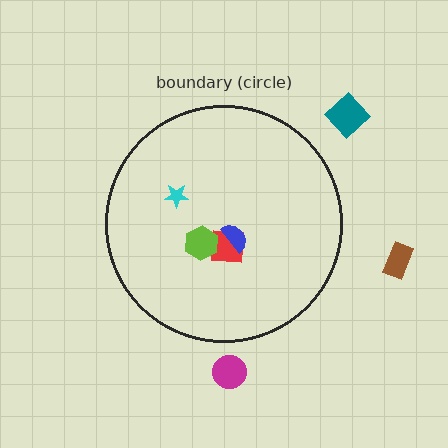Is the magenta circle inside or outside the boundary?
Outside.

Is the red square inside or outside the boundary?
Inside.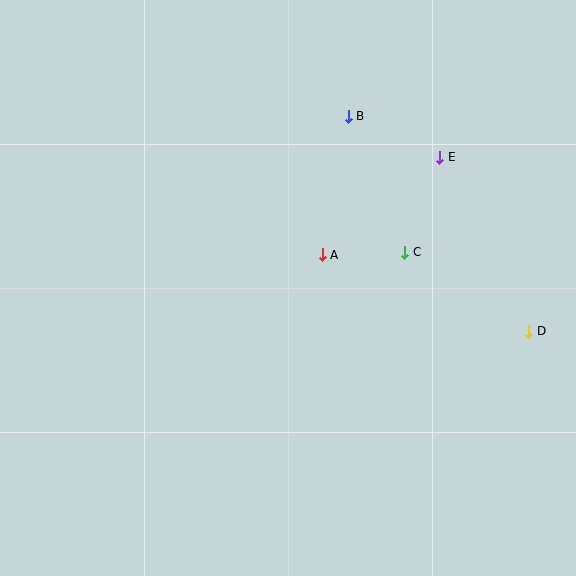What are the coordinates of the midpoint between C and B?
The midpoint between C and B is at (376, 184).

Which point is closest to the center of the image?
Point A at (322, 255) is closest to the center.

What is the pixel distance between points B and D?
The distance between B and D is 281 pixels.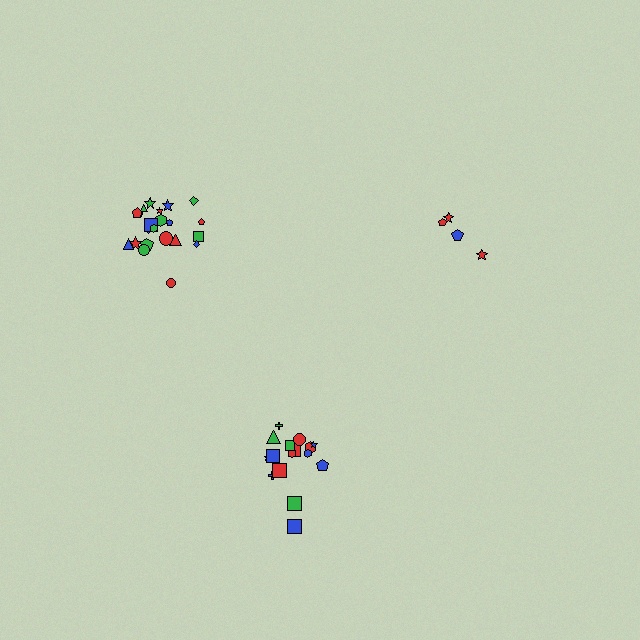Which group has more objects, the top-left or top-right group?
The top-left group.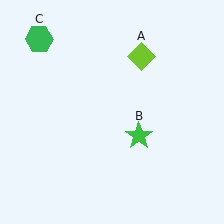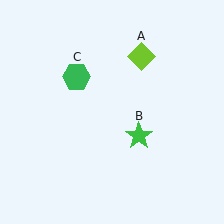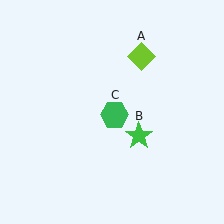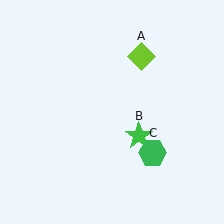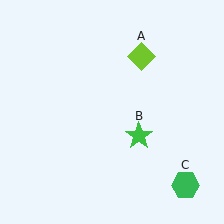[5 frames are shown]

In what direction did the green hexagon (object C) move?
The green hexagon (object C) moved down and to the right.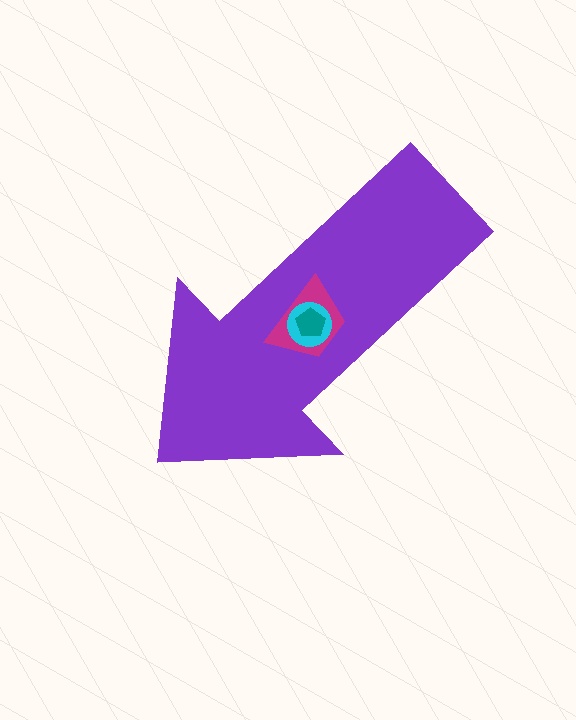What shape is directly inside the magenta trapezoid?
The cyan circle.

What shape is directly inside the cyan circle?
The teal pentagon.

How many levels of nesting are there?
4.